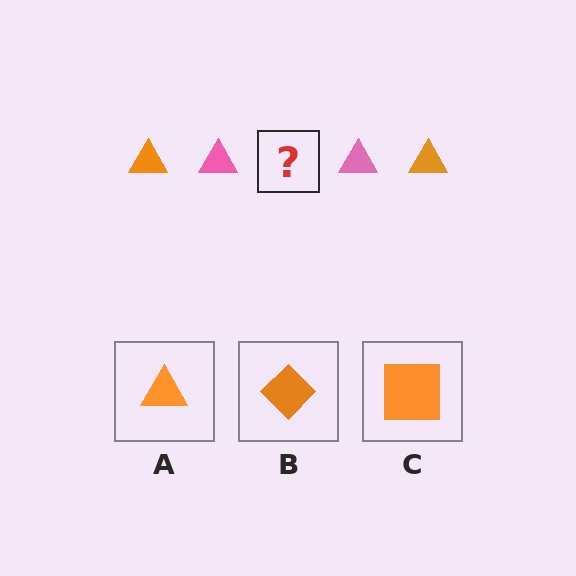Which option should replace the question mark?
Option A.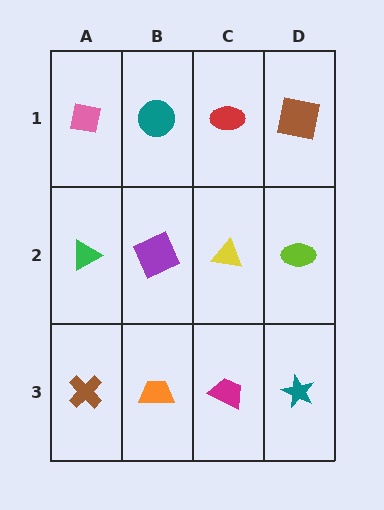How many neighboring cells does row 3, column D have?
2.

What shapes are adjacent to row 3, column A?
A green triangle (row 2, column A), an orange trapezoid (row 3, column B).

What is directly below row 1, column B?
A purple square.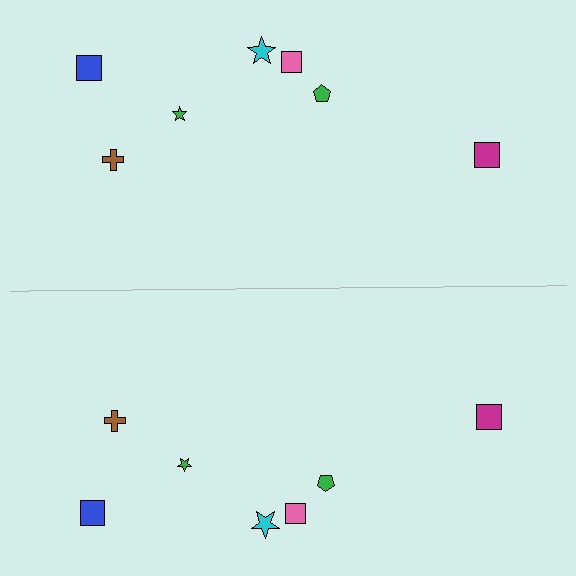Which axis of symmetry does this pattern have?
The pattern has a horizontal axis of symmetry running through the center of the image.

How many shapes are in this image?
There are 14 shapes in this image.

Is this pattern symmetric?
Yes, this pattern has bilateral (reflection) symmetry.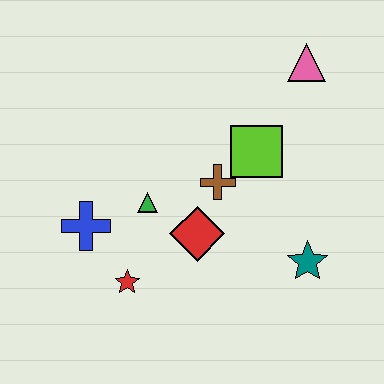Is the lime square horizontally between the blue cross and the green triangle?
No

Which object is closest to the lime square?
The brown cross is closest to the lime square.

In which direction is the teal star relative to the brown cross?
The teal star is to the right of the brown cross.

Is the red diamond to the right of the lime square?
No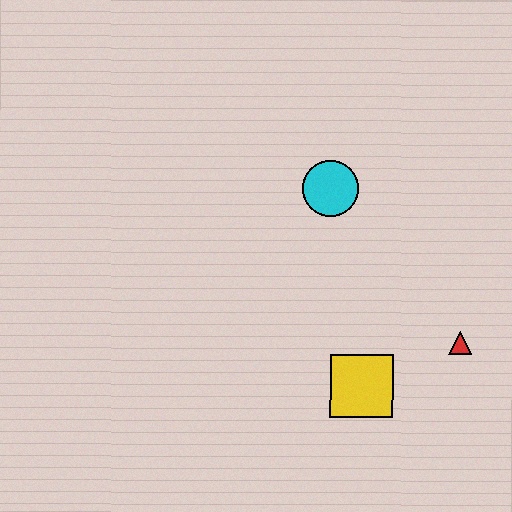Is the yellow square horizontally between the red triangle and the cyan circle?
Yes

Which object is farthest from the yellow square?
The cyan circle is farthest from the yellow square.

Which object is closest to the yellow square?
The red triangle is closest to the yellow square.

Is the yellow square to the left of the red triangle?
Yes